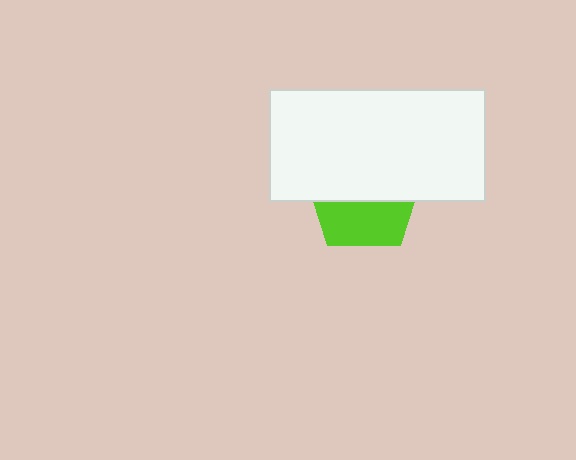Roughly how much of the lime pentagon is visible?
A small part of it is visible (roughly 42%).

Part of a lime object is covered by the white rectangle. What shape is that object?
It is a pentagon.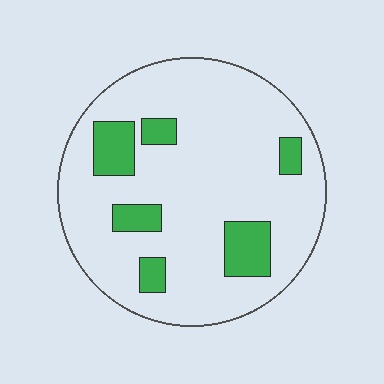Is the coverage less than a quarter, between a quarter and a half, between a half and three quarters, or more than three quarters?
Less than a quarter.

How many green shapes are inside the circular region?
6.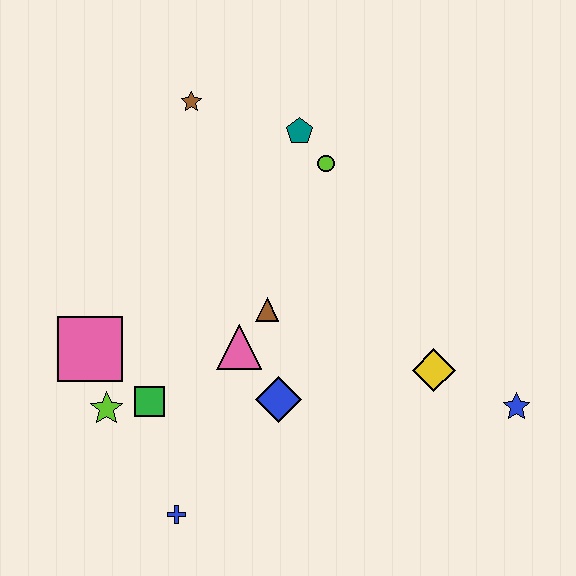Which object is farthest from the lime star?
The blue star is farthest from the lime star.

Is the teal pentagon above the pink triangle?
Yes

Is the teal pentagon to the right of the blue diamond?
Yes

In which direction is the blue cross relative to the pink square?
The blue cross is below the pink square.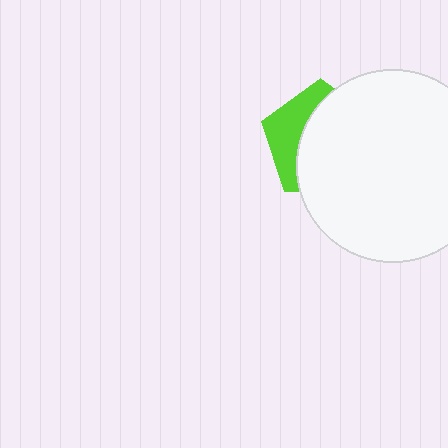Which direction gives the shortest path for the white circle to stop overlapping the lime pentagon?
Moving right gives the shortest separation.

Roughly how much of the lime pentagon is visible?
A small part of it is visible (roughly 33%).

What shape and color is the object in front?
The object in front is a white circle.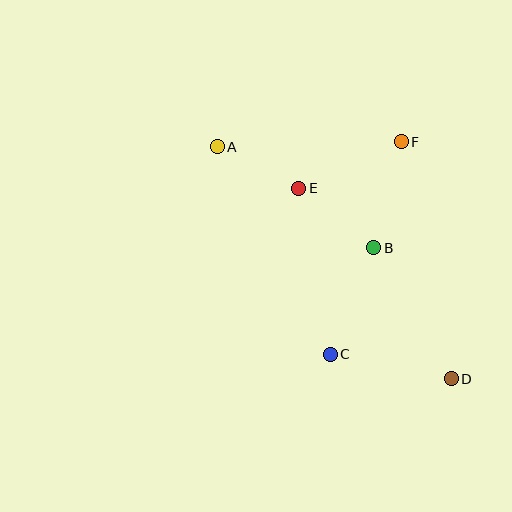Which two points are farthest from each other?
Points A and D are farthest from each other.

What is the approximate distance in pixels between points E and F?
The distance between E and F is approximately 113 pixels.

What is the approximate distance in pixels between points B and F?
The distance between B and F is approximately 110 pixels.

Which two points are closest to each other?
Points A and E are closest to each other.